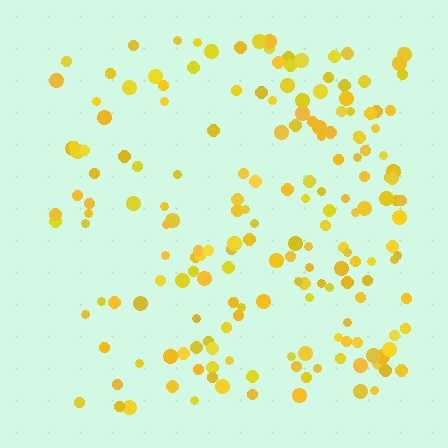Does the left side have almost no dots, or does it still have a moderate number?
Still a moderate number, just noticeably fewer than the right.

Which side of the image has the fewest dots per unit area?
The left.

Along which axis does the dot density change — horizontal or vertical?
Horizontal.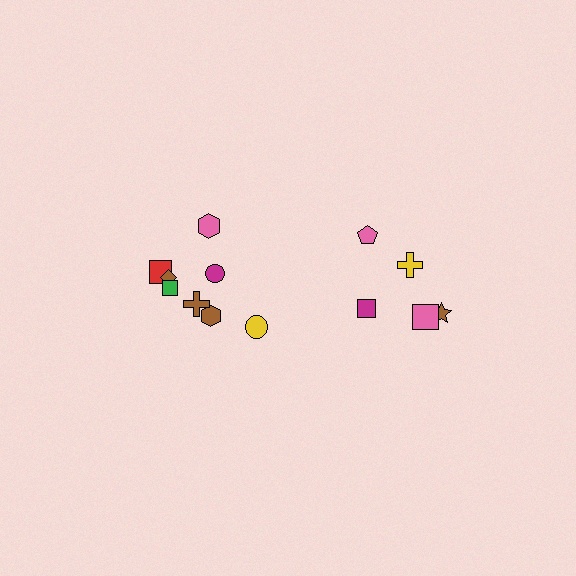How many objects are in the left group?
There are 8 objects.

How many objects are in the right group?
There are 5 objects.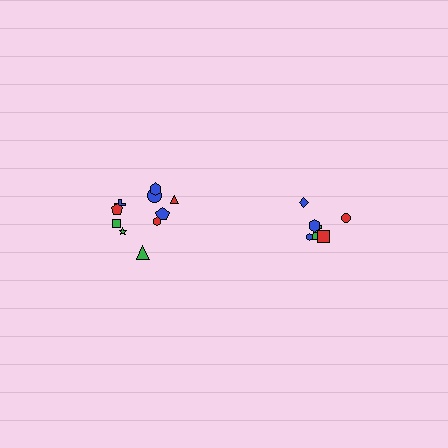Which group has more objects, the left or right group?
The left group.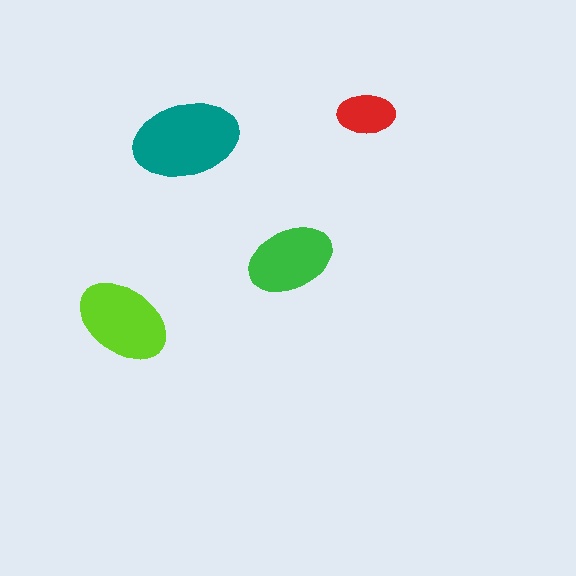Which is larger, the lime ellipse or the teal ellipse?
The teal one.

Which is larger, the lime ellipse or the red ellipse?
The lime one.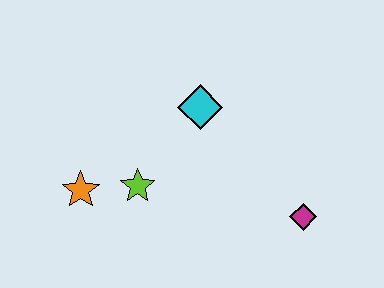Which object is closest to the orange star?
The lime star is closest to the orange star.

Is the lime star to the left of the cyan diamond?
Yes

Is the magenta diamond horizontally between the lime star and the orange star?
No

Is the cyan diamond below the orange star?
No